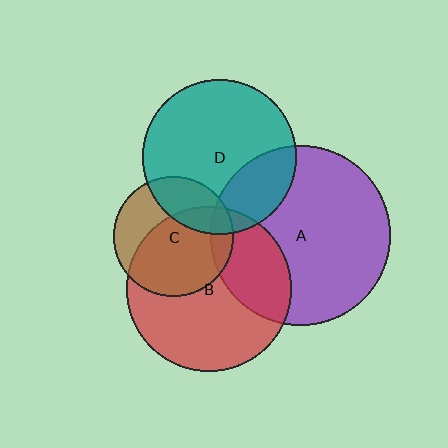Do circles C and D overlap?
Yes.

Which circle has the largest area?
Circle A (purple).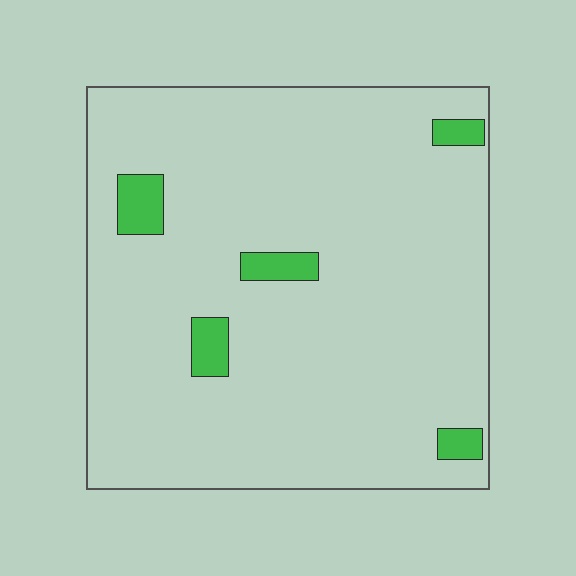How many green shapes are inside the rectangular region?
5.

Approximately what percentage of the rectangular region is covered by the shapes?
Approximately 5%.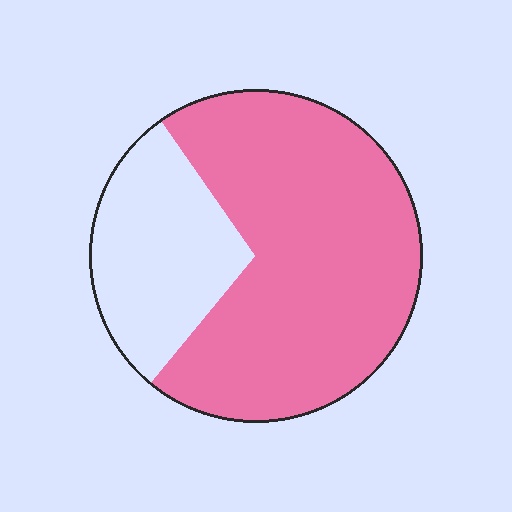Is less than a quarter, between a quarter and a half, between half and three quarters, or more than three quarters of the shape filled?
Between half and three quarters.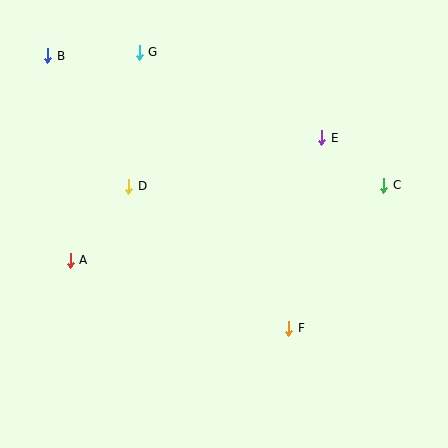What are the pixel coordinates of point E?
Point E is at (322, 138).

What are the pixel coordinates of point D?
Point D is at (129, 186).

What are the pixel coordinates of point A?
Point A is at (70, 260).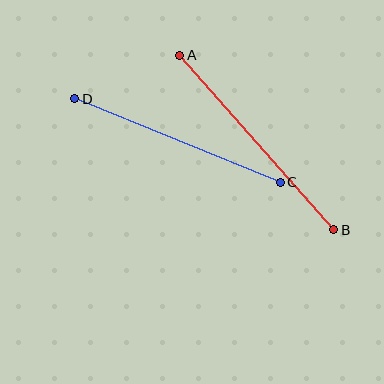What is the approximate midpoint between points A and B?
The midpoint is at approximately (257, 143) pixels.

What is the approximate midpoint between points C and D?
The midpoint is at approximately (177, 140) pixels.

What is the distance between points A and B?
The distance is approximately 233 pixels.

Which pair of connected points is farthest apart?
Points A and B are farthest apart.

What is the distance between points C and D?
The distance is approximately 222 pixels.